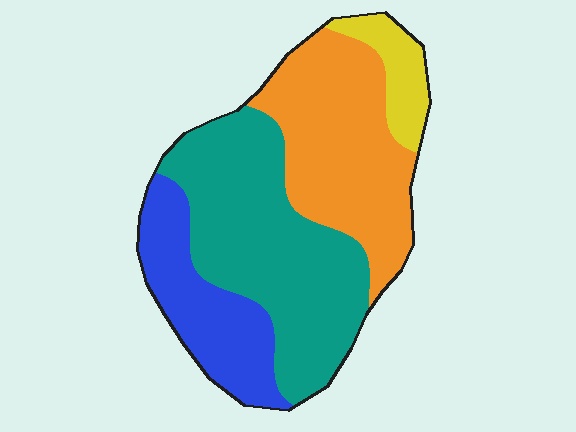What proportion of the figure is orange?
Orange takes up between a quarter and a half of the figure.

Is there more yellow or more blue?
Blue.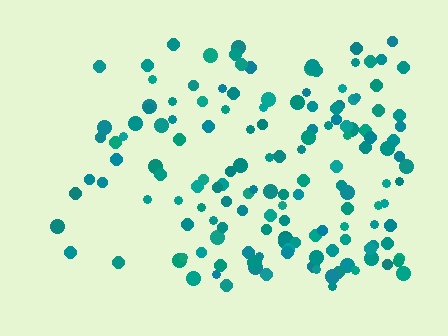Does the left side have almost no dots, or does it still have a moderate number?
Still a moderate number, just noticeably fewer than the right.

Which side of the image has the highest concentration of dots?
The right.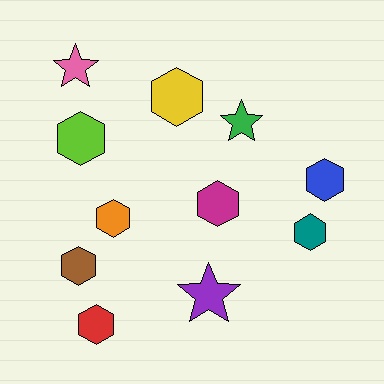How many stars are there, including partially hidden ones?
There are 3 stars.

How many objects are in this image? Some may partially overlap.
There are 11 objects.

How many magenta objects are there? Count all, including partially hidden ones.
There is 1 magenta object.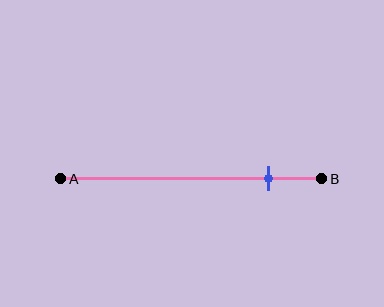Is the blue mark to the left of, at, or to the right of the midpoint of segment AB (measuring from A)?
The blue mark is to the right of the midpoint of segment AB.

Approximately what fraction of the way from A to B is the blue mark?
The blue mark is approximately 80% of the way from A to B.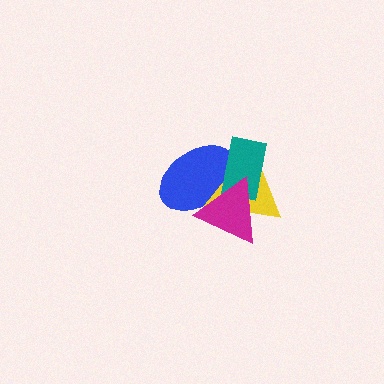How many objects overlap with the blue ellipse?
3 objects overlap with the blue ellipse.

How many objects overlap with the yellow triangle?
3 objects overlap with the yellow triangle.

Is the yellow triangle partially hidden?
Yes, it is partially covered by another shape.